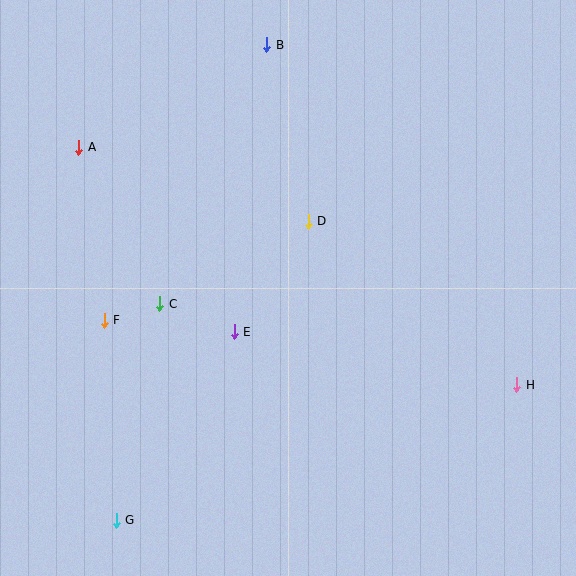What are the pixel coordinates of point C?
Point C is at (160, 304).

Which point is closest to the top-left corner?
Point A is closest to the top-left corner.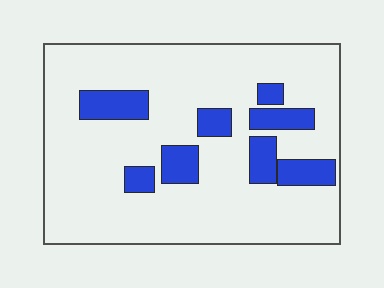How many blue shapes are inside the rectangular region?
8.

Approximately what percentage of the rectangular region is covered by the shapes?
Approximately 15%.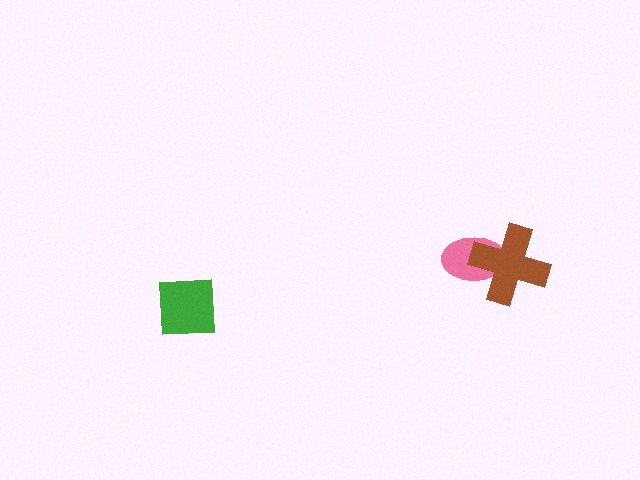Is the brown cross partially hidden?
No, no other shape covers it.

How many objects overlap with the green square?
0 objects overlap with the green square.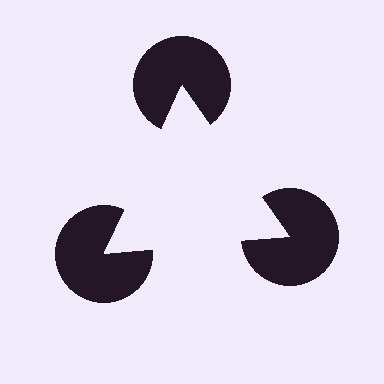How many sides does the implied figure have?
3 sides.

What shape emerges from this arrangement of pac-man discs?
An illusory triangle — its edges are inferred from the aligned wedge cuts in the pac-man discs, not physically drawn.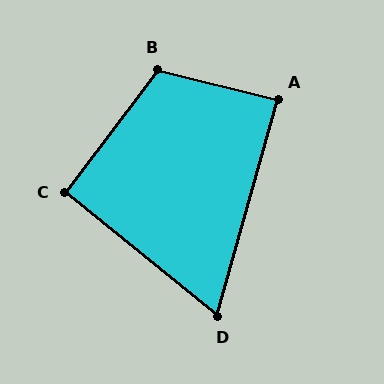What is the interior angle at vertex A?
Approximately 88 degrees (approximately right).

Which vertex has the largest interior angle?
B, at approximately 113 degrees.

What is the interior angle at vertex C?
Approximately 92 degrees (approximately right).